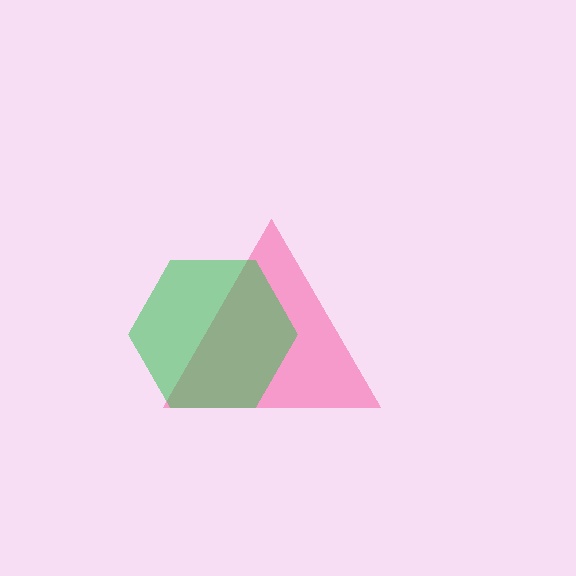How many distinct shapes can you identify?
There are 2 distinct shapes: a pink triangle, a green hexagon.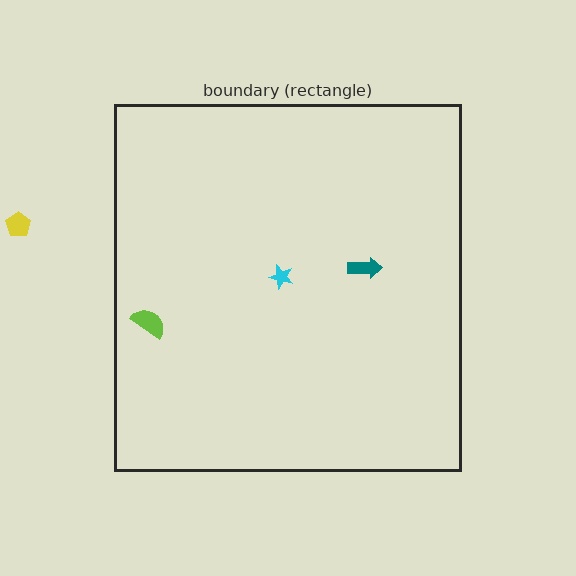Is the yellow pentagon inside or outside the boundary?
Outside.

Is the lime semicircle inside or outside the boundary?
Inside.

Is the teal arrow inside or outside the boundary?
Inside.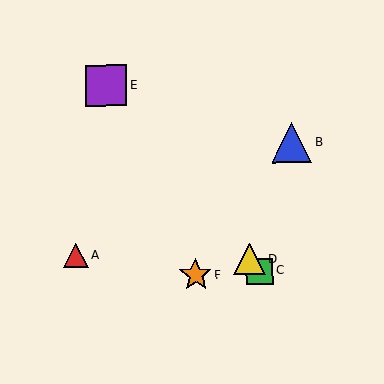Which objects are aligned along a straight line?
Objects C, D, E are aligned along a straight line.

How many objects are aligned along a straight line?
3 objects (C, D, E) are aligned along a straight line.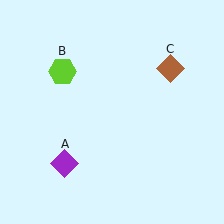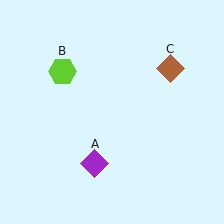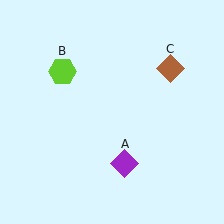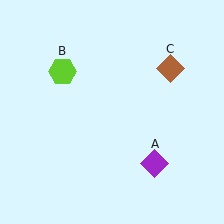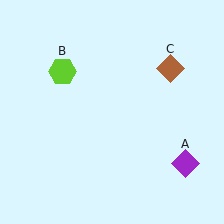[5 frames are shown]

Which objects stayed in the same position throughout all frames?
Lime hexagon (object B) and brown diamond (object C) remained stationary.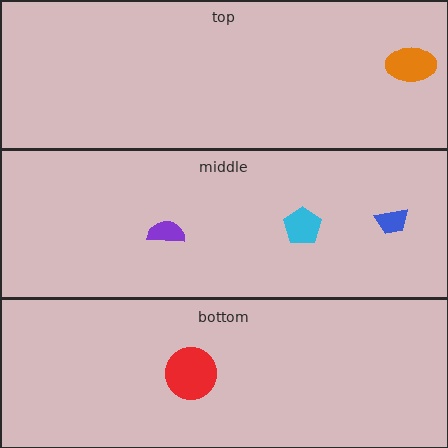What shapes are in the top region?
The orange ellipse.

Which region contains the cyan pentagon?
The middle region.